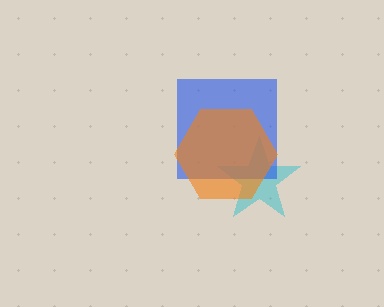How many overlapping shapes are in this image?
There are 3 overlapping shapes in the image.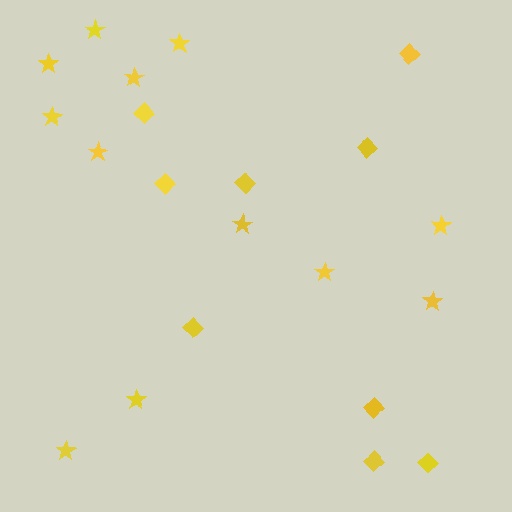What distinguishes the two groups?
There are 2 groups: one group of diamonds (9) and one group of stars (12).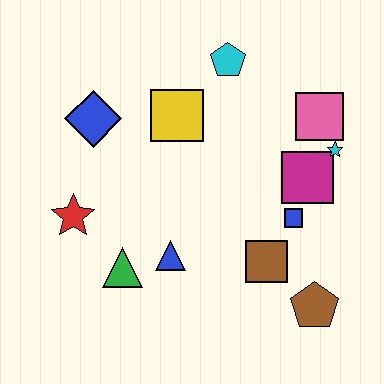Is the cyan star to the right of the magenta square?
Yes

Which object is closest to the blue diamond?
The yellow square is closest to the blue diamond.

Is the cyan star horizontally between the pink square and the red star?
No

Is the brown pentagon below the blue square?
Yes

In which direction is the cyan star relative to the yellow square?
The cyan star is to the right of the yellow square.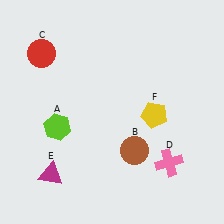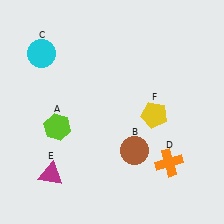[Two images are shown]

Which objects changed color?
C changed from red to cyan. D changed from pink to orange.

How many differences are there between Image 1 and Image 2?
There are 2 differences between the two images.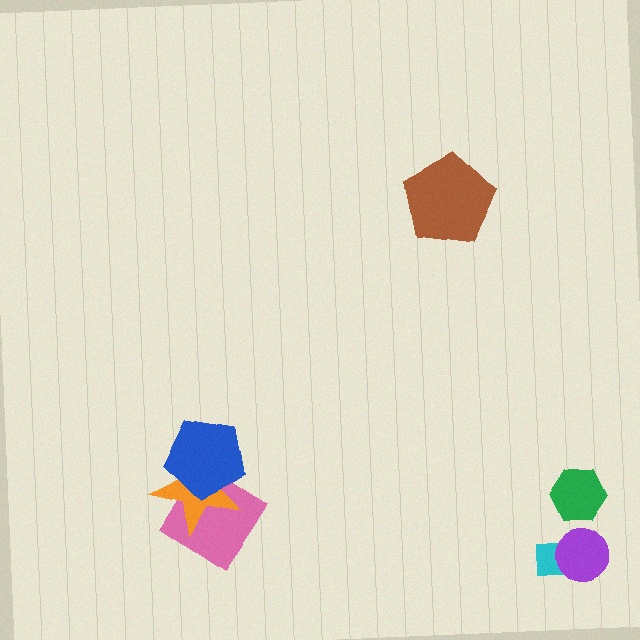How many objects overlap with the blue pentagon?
2 objects overlap with the blue pentagon.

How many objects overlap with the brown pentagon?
0 objects overlap with the brown pentagon.